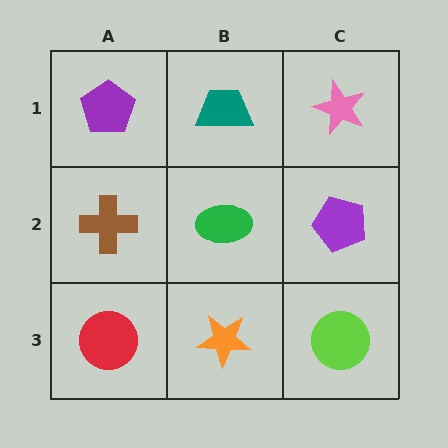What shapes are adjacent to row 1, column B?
A green ellipse (row 2, column B), a purple pentagon (row 1, column A), a pink star (row 1, column C).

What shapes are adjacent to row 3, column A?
A brown cross (row 2, column A), an orange star (row 3, column B).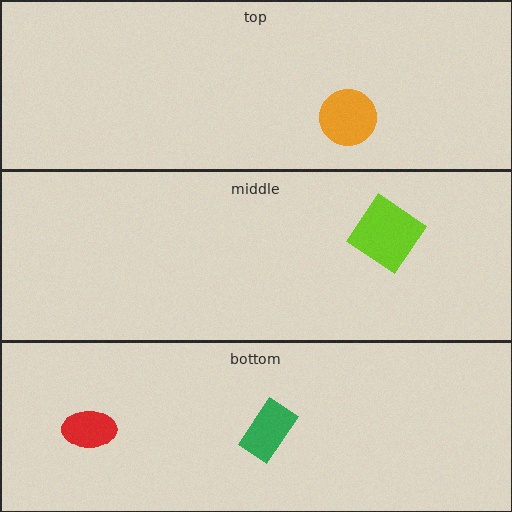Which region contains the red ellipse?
The bottom region.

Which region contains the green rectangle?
The bottom region.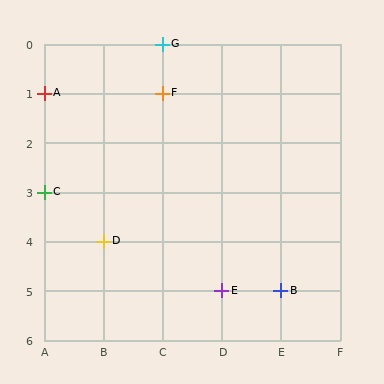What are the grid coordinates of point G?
Point G is at grid coordinates (C, 0).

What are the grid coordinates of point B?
Point B is at grid coordinates (E, 5).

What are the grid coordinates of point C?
Point C is at grid coordinates (A, 3).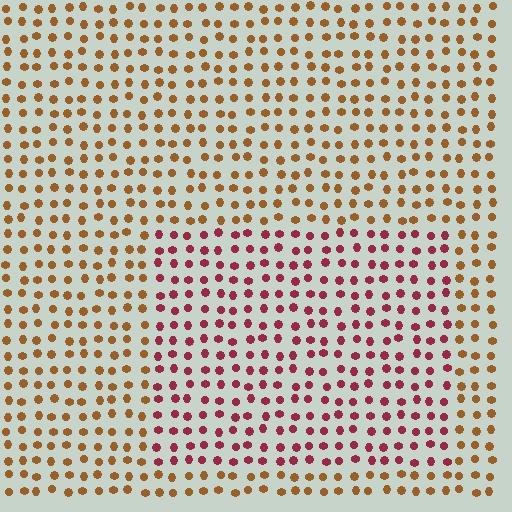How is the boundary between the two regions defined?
The boundary is defined purely by a slight shift in hue (about 44 degrees). Spacing, size, and orientation are identical on both sides.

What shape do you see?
I see a rectangle.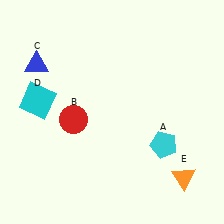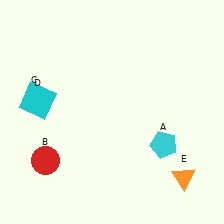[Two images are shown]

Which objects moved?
The objects that moved are: the red circle (B), the blue triangle (C).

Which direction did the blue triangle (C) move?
The blue triangle (C) moved down.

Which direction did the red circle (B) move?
The red circle (B) moved down.